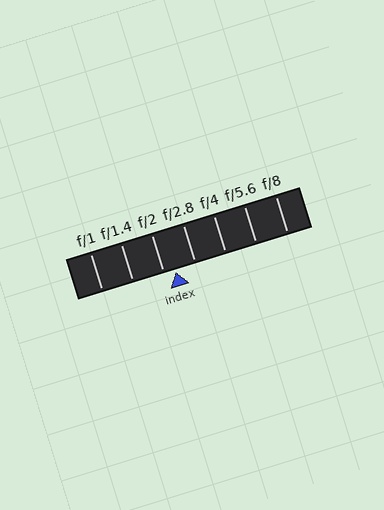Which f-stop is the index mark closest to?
The index mark is closest to f/2.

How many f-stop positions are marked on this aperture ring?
There are 7 f-stop positions marked.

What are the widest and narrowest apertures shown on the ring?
The widest aperture shown is f/1 and the narrowest is f/8.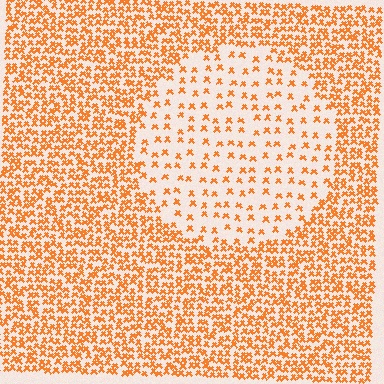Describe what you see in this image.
The image contains small orange elements arranged at two different densities. A circle-shaped region is visible where the elements are less densely packed than the surrounding area.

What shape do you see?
I see a circle.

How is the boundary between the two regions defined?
The boundary is defined by a change in element density (approximately 2.8x ratio). All elements are the same color, size, and shape.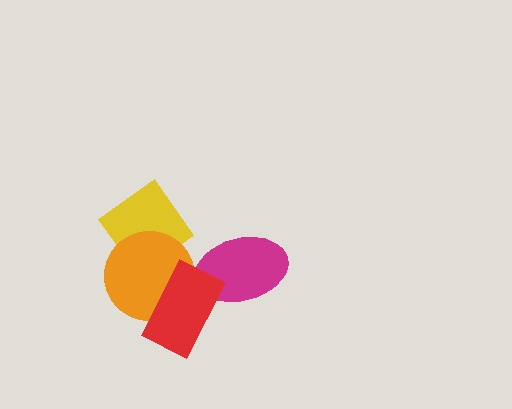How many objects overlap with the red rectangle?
2 objects overlap with the red rectangle.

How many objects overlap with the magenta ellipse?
1 object overlaps with the magenta ellipse.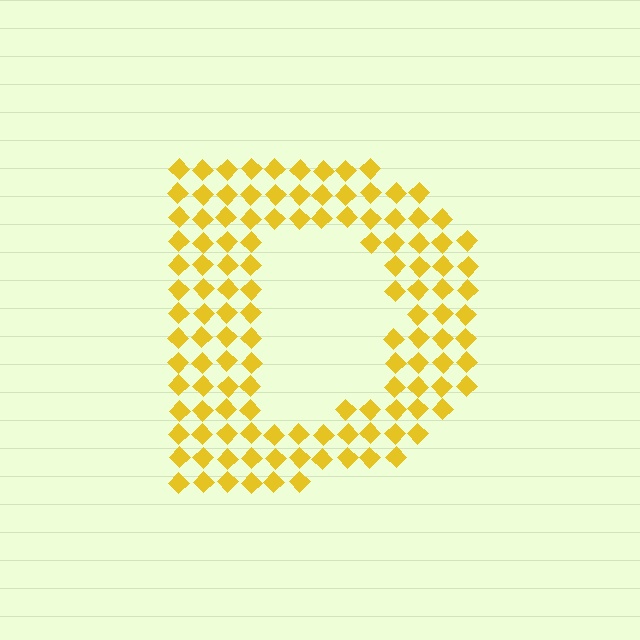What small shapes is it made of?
It is made of small diamonds.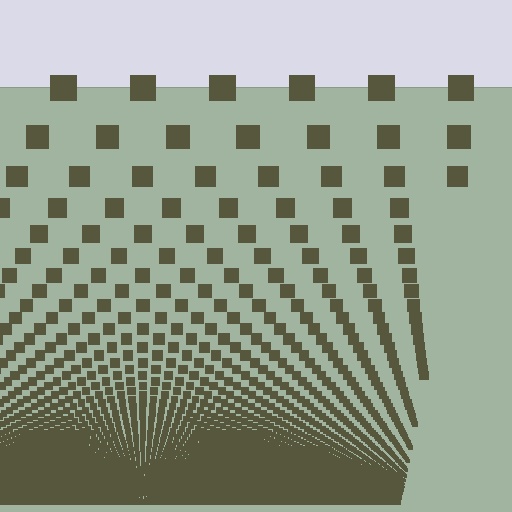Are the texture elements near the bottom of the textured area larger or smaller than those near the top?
Smaller. The gradient is inverted — elements near the bottom are smaller and denser.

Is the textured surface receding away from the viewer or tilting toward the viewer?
The surface appears to tilt toward the viewer. Texture elements get larger and sparser toward the top.